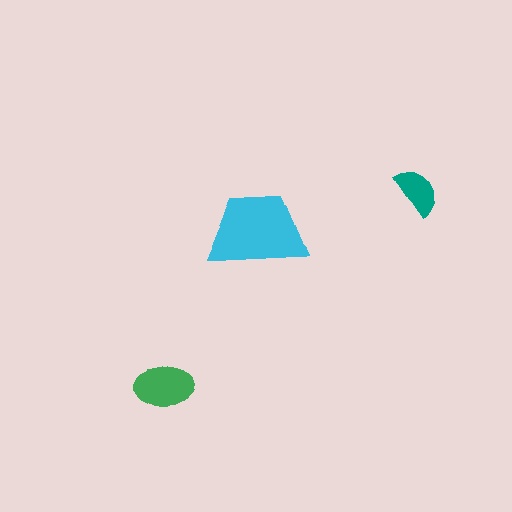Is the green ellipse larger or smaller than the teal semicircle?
Larger.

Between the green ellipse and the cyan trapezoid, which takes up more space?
The cyan trapezoid.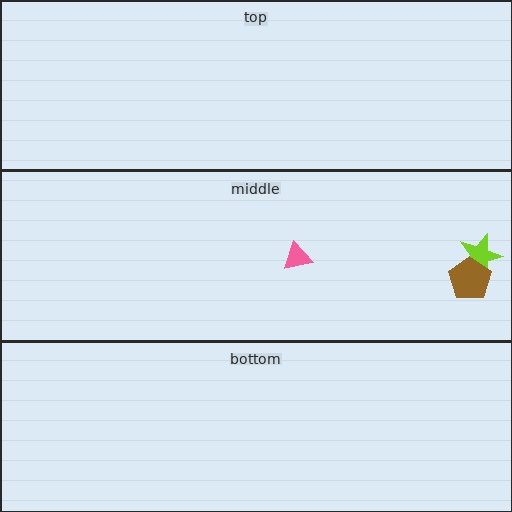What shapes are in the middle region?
The lime star, the pink triangle, the brown pentagon.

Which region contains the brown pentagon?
The middle region.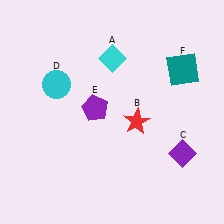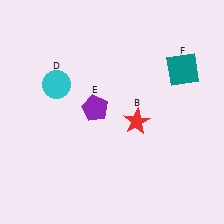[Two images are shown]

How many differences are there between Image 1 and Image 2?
There are 2 differences between the two images.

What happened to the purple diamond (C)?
The purple diamond (C) was removed in Image 2. It was in the bottom-right area of Image 1.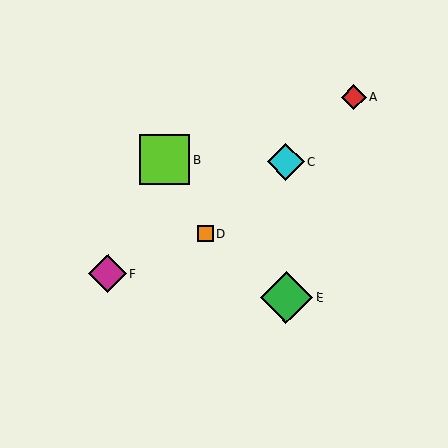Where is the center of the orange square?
The center of the orange square is at (205, 233).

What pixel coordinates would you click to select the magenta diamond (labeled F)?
Click at (108, 274) to select the magenta diamond F.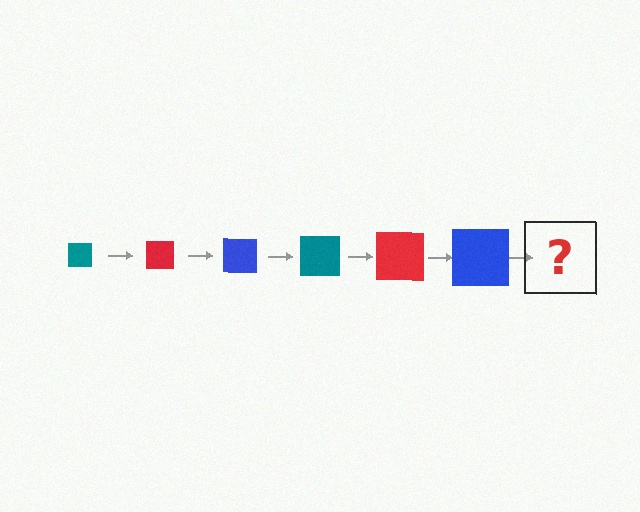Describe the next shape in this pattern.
It should be a teal square, larger than the previous one.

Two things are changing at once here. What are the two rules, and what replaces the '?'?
The two rules are that the square grows larger each step and the color cycles through teal, red, and blue. The '?' should be a teal square, larger than the previous one.